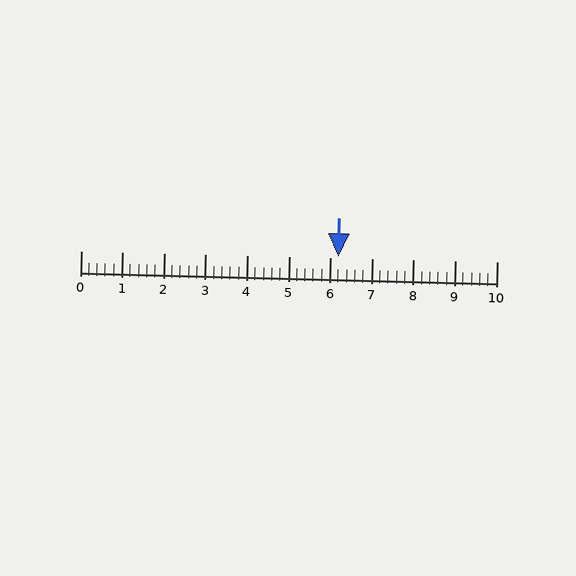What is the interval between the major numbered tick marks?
The major tick marks are spaced 1 units apart.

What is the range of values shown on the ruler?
The ruler shows values from 0 to 10.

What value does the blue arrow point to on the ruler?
The blue arrow points to approximately 6.2.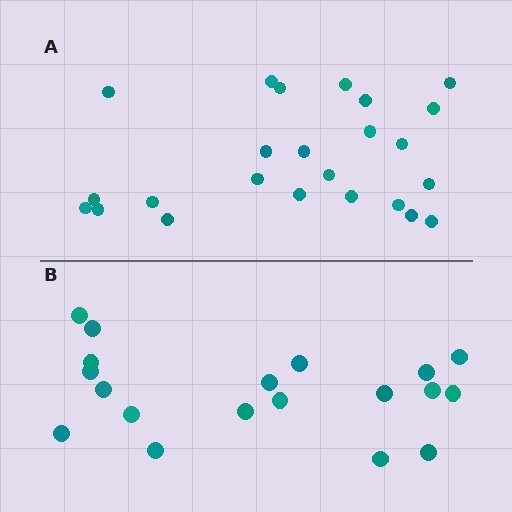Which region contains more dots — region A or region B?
Region A (the top region) has more dots.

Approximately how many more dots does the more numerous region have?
Region A has about 5 more dots than region B.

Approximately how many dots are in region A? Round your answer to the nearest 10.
About 20 dots. (The exact count is 24, which rounds to 20.)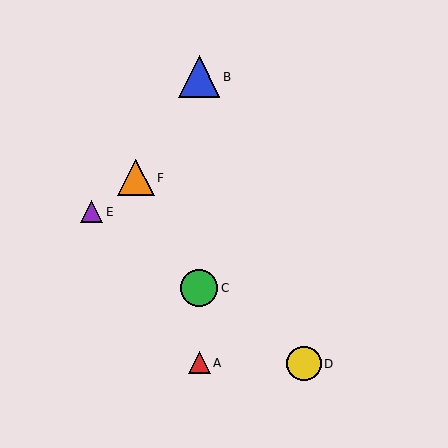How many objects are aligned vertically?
3 objects (A, B, C) are aligned vertically.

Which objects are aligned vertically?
Objects A, B, C are aligned vertically.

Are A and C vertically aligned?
Yes, both are at x≈199.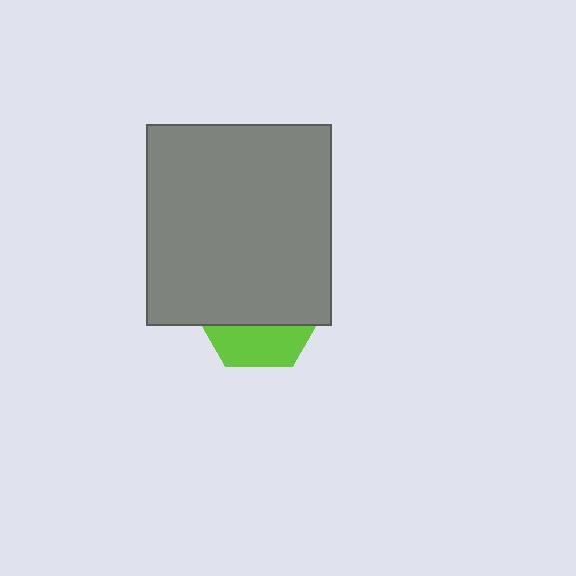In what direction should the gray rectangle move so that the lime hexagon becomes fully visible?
The gray rectangle should move up. That is the shortest direction to clear the overlap and leave the lime hexagon fully visible.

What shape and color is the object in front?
The object in front is a gray rectangle.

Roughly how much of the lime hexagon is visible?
A small part of it is visible (roughly 32%).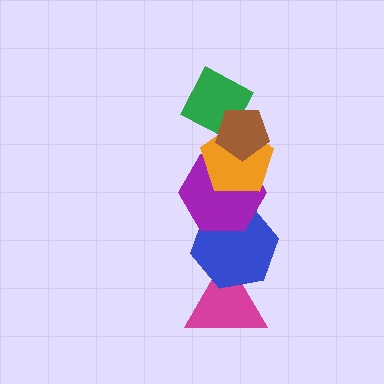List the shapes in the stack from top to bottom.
From top to bottom: the brown pentagon, the green diamond, the orange pentagon, the purple hexagon, the blue hexagon, the magenta triangle.